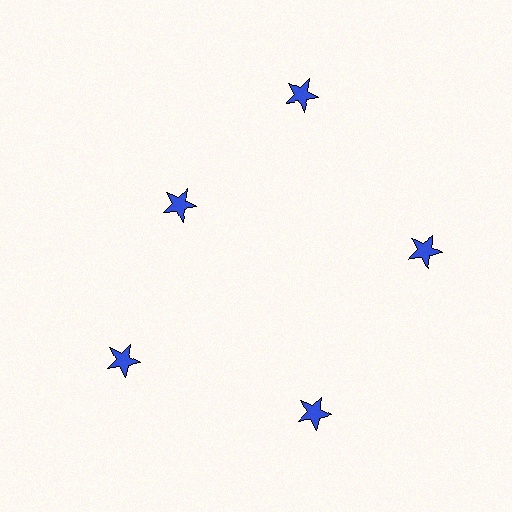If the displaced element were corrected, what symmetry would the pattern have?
It would have 5-fold rotational symmetry — the pattern would map onto itself every 72 degrees.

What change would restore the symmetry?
The symmetry would be restored by moving it outward, back onto the ring so that all 5 stars sit at equal angles and equal distance from the center.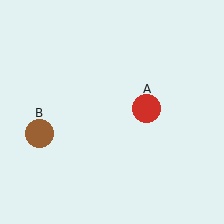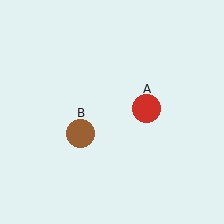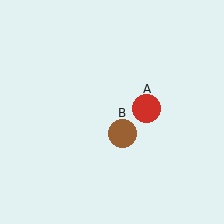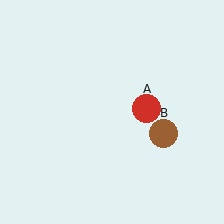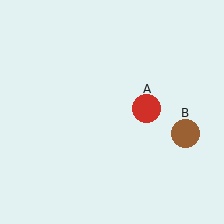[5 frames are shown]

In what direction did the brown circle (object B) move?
The brown circle (object B) moved right.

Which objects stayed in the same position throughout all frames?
Red circle (object A) remained stationary.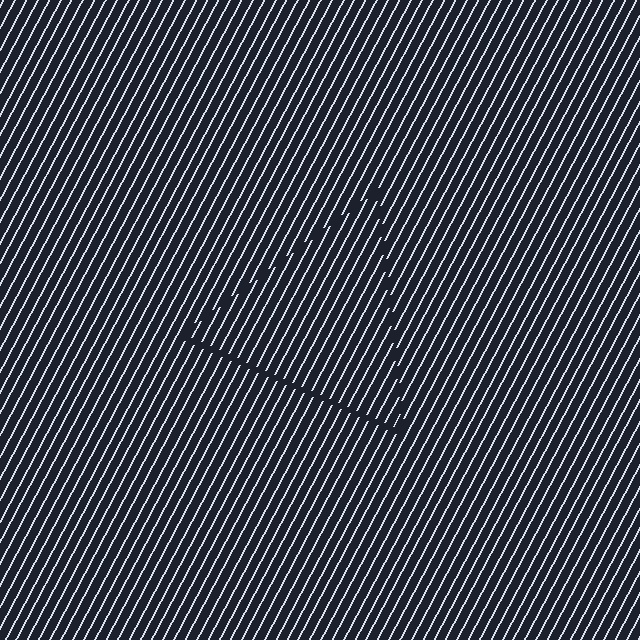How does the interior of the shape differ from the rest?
The interior of the shape contains the same grating, shifted by half a period — the contour is defined by the phase discontinuity where line-ends from the inner and outer gratings abut.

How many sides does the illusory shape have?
3 sides — the line-ends trace a triangle.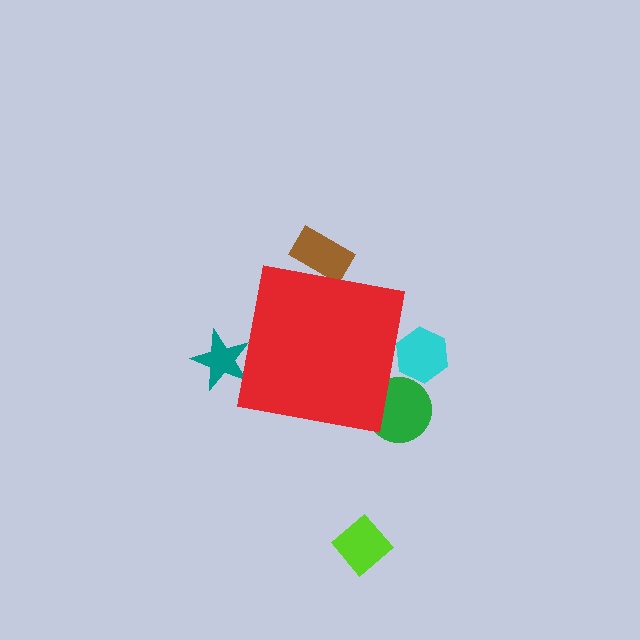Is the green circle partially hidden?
Yes, the green circle is partially hidden behind the red square.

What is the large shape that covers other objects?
A red square.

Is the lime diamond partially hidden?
No, the lime diamond is fully visible.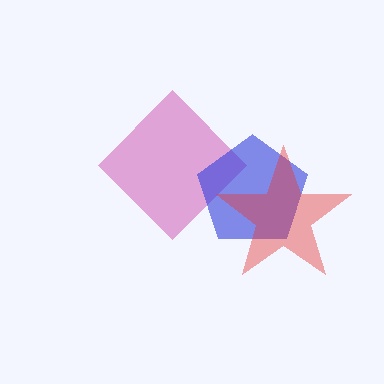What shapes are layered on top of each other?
The layered shapes are: a magenta diamond, a blue pentagon, a red star.